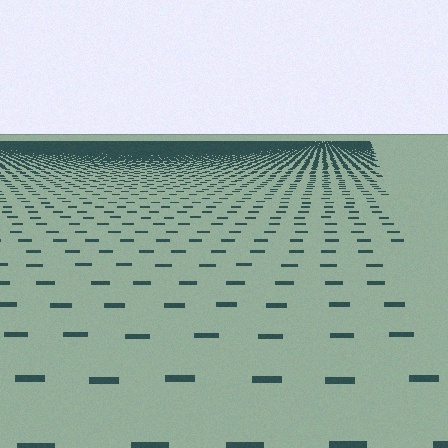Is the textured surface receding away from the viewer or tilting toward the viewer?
The surface is receding away from the viewer. Texture elements get smaller and denser toward the top.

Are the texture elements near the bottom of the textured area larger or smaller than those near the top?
Larger. Near the bottom, elements are closer to the viewer and appear at a bigger on-screen size.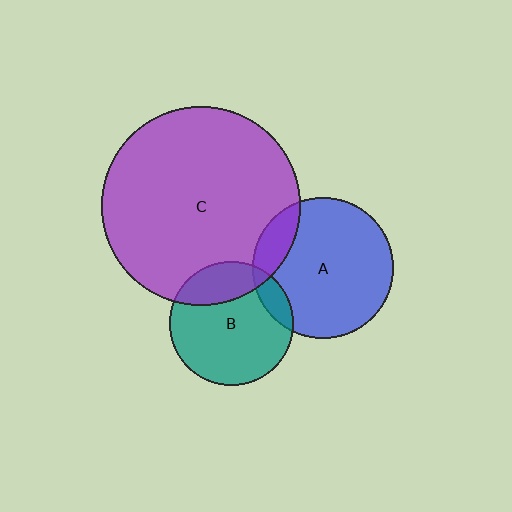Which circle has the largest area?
Circle C (purple).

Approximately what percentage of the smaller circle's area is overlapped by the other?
Approximately 15%.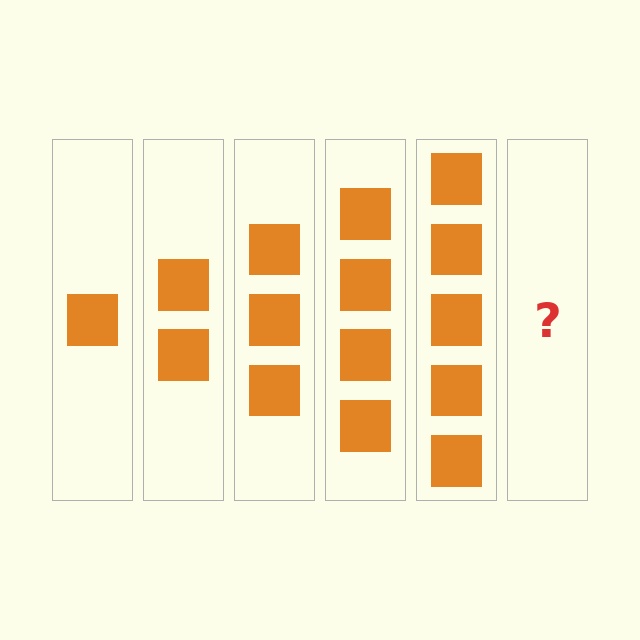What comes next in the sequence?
The next element should be 6 squares.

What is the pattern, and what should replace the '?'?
The pattern is that each step adds one more square. The '?' should be 6 squares.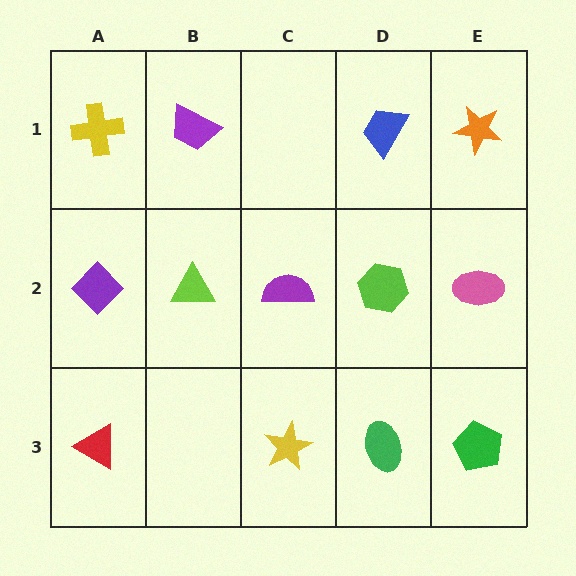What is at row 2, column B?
A lime triangle.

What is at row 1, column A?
A yellow cross.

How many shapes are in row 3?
4 shapes.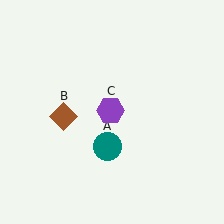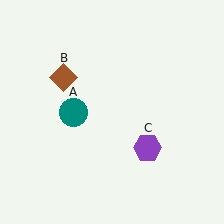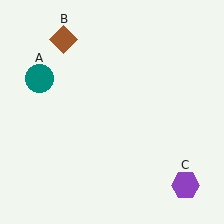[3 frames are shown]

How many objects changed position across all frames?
3 objects changed position: teal circle (object A), brown diamond (object B), purple hexagon (object C).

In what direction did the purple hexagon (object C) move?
The purple hexagon (object C) moved down and to the right.